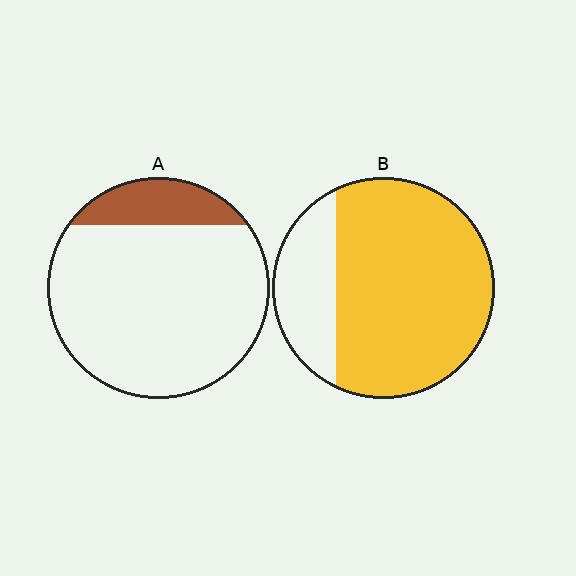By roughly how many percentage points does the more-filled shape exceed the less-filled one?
By roughly 60 percentage points (B over A).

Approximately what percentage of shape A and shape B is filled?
A is approximately 15% and B is approximately 75%.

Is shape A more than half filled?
No.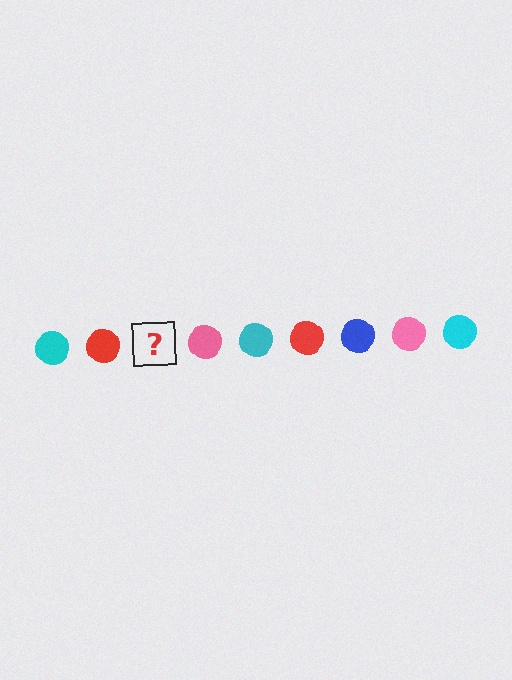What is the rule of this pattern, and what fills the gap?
The rule is that the pattern cycles through cyan, red, blue, pink circles. The gap should be filled with a blue circle.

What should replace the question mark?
The question mark should be replaced with a blue circle.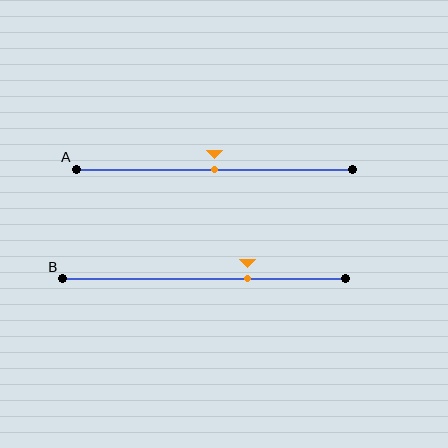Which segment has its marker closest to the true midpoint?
Segment A has its marker closest to the true midpoint.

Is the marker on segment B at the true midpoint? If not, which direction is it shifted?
No, the marker on segment B is shifted to the right by about 15% of the segment length.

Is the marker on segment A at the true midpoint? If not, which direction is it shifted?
Yes, the marker on segment A is at the true midpoint.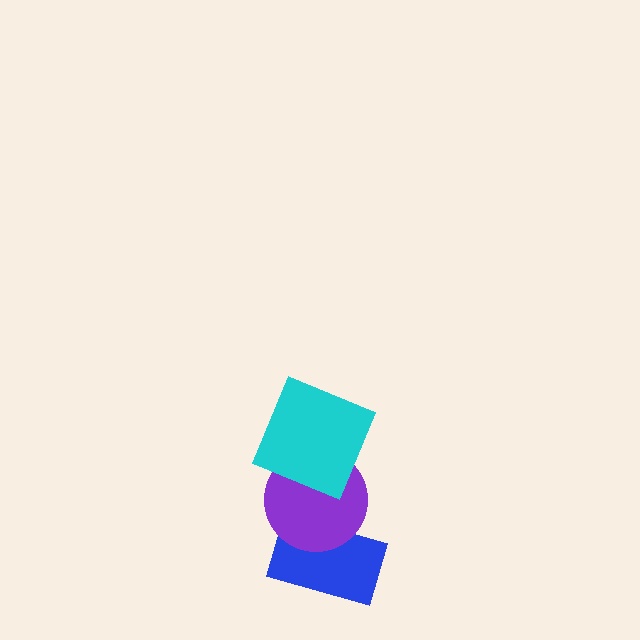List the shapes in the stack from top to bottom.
From top to bottom: the cyan square, the purple circle, the blue rectangle.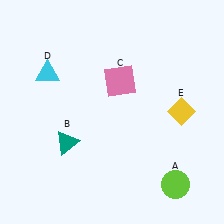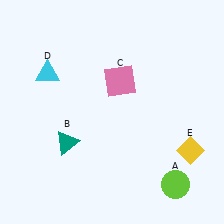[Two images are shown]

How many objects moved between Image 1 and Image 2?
1 object moved between the two images.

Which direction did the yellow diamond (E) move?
The yellow diamond (E) moved down.